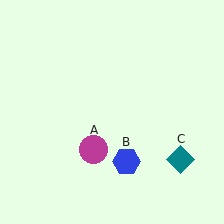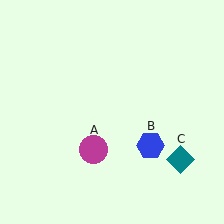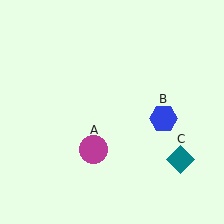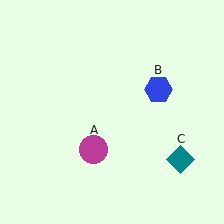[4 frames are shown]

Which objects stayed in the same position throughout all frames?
Magenta circle (object A) and teal diamond (object C) remained stationary.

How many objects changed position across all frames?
1 object changed position: blue hexagon (object B).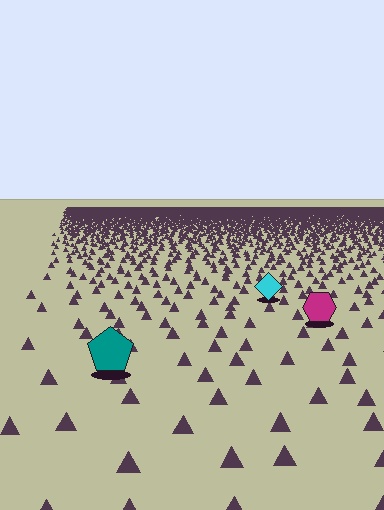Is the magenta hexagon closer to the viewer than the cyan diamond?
Yes. The magenta hexagon is closer — you can tell from the texture gradient: the ground texture is coarser near it.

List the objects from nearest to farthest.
From nearest to farthest: the teal pentagon, the magenta hexagon, the cyan diamond.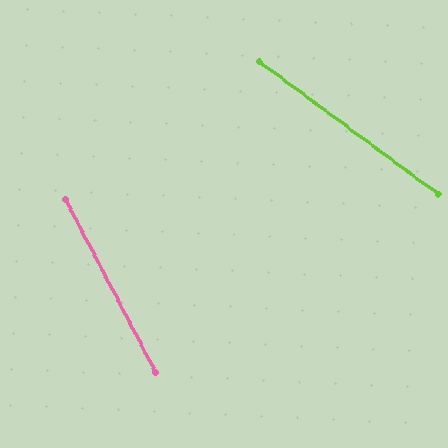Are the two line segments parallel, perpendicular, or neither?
Neither parallel nor perpendicular — they differ by about 26°.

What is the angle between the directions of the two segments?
Approximately 26 degrees.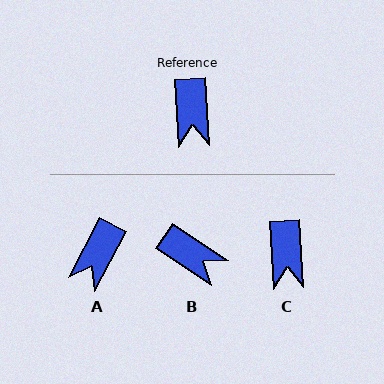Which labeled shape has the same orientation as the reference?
C.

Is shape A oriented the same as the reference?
No, it is off by about 31 degrees.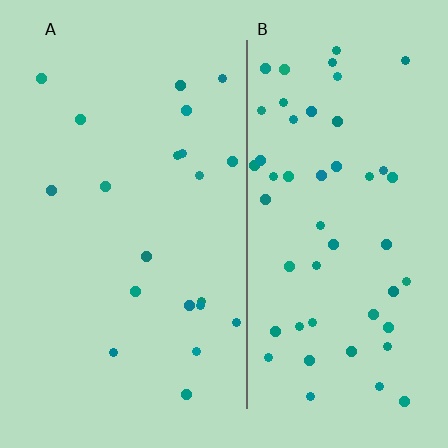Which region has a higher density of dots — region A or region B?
B (the right).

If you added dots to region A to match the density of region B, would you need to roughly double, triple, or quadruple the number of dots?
Approximately triple.